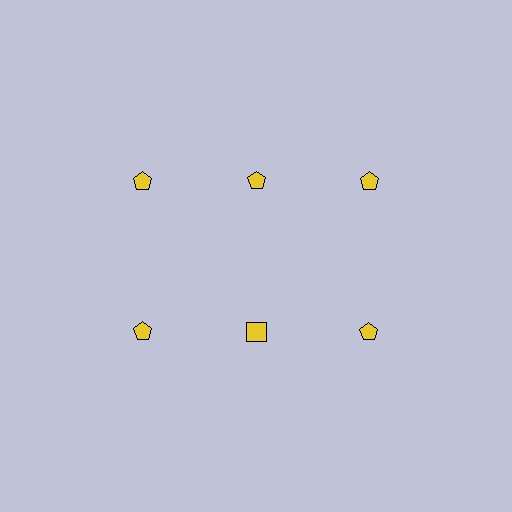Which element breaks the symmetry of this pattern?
The yellow square in the second row, second from left column breaks the symmetry. All other shapes are yellow pentagons.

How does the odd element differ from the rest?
It has a different shape: square instead of pentagon.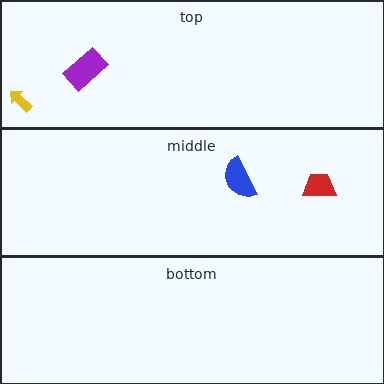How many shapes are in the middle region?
2.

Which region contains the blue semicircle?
The middle region.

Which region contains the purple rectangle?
The top region.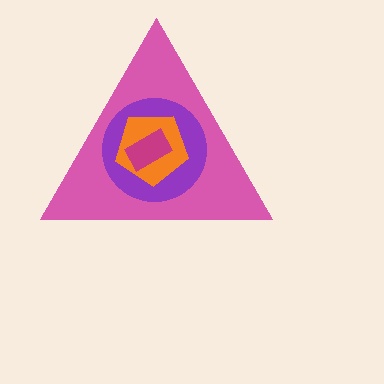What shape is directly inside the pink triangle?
The purple circle.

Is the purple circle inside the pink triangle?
Yes.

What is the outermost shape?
The pink triangle.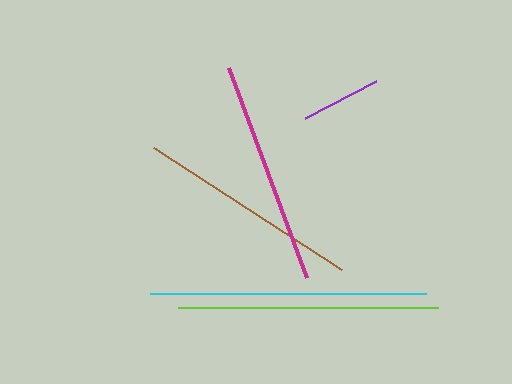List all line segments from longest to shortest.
From longest to shortest: cyan, lime, brown, magenta, purple.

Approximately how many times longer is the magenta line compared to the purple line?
The magenta line is approximately 2.8 times the length of the purple line.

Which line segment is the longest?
The cyan line is the longest at approximately 276 pixels.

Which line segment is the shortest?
The purple line is the shortest at approximately 79 pixels.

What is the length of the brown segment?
The brown segment is approximately 225 pixels long.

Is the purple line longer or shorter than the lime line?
The lime line is longer than the purple line.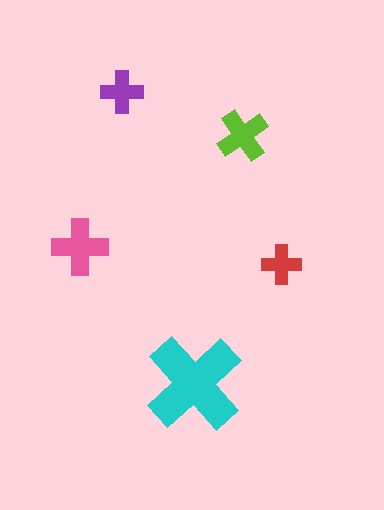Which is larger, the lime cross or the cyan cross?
The cyan one.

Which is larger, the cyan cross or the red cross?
The cyan one.